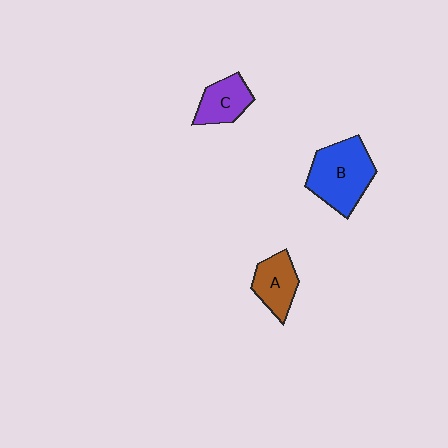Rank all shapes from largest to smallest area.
From largest to smallest: B (blue), A (brown), C (purple).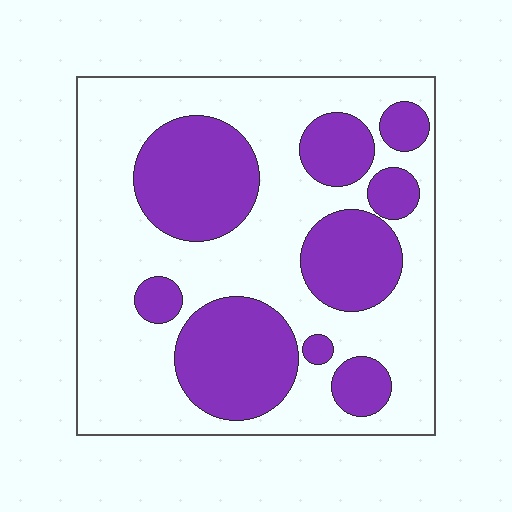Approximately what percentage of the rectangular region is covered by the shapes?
Approximately 35%.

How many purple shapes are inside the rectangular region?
9.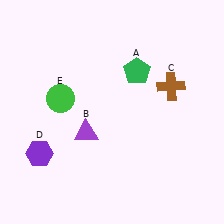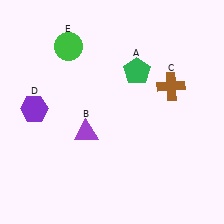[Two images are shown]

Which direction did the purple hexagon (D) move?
The purple hexagon (D) moved up.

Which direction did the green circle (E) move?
The green circle (E) moved up.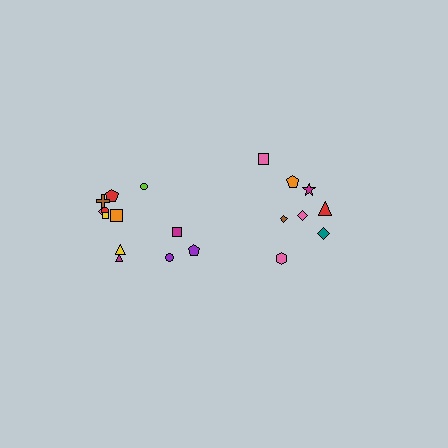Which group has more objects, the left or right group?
The left group.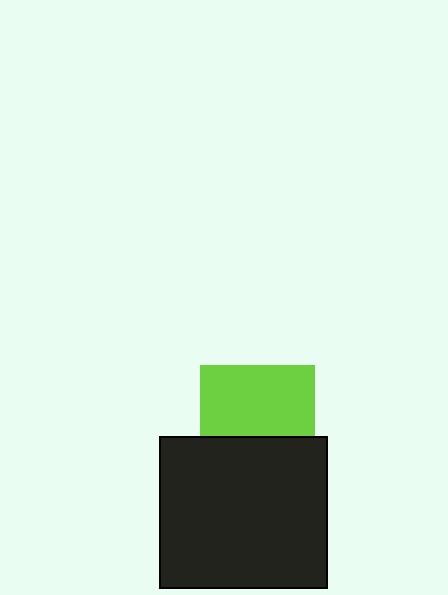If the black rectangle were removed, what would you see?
You would see the complete lime square.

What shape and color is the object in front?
The object in front is a black rectangle.